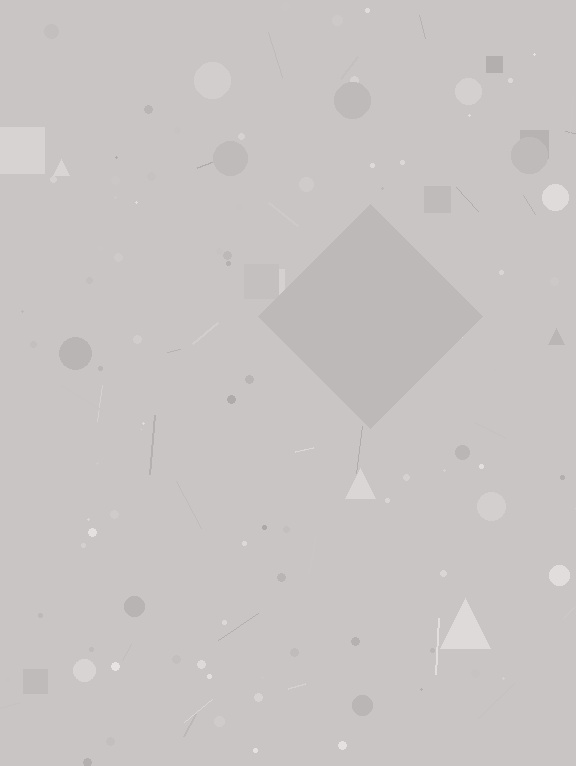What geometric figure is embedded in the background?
A diamond is embedded in the background.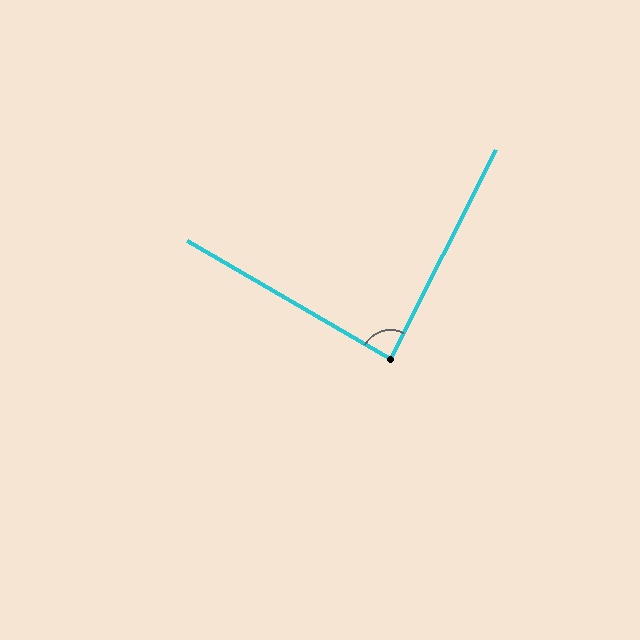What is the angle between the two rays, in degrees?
Approximately 86 degrees.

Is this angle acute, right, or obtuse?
It is approximately a right angle.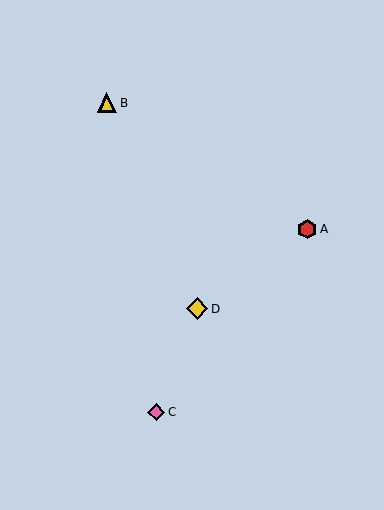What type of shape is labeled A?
Shape A is a red hexagon.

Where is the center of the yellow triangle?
The center of the yellow triangle is at (107, 103).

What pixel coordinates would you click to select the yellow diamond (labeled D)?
Click at (197, 309) to select the yellow diamond D.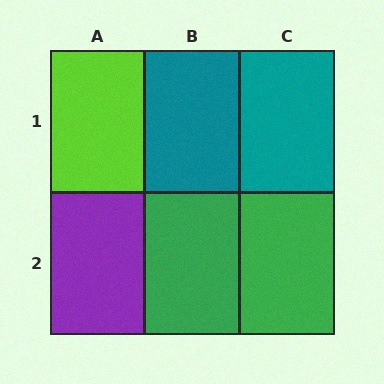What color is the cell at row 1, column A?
Lime.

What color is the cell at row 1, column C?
Teal.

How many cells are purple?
1 cell is purple.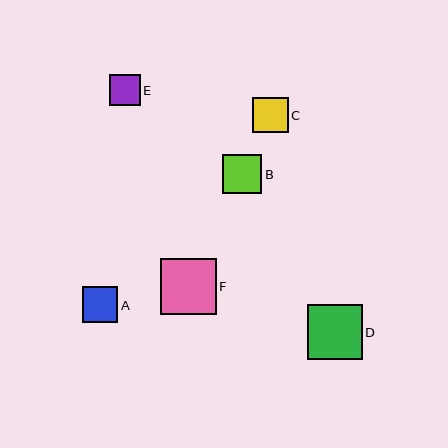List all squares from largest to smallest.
From largest to smallest: F, D, B, A, C, E.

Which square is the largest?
Square F is the largest with a size of approximately 56 pixels.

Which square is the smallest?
Square E is the smallest with a size of approximately 31 pixels.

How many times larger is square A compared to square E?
Square A is approximately 1.2 times the size of square E.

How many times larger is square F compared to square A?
Square F is approximately 1.6 times the size of square A.